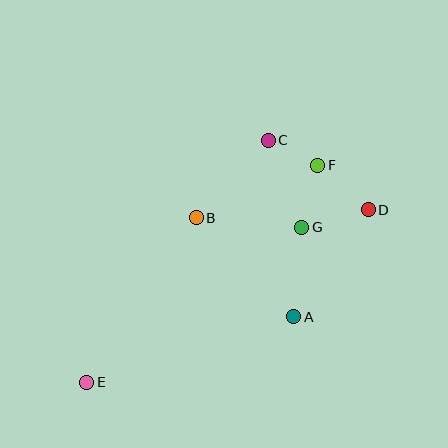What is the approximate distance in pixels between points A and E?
The distance between A and E is approximately 217 pixels.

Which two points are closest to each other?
Points C and F are closest to each other.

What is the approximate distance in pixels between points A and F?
The distance between A and F is approximately 153 pixels.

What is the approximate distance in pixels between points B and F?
The distance between B and F is approximately 133 pixels.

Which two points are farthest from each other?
Points D and E are farthest from each other.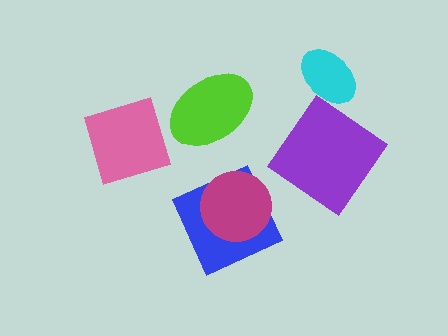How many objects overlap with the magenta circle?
1 object overlaps with the magenta circle.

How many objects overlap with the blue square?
1 object overlaps with the blue square.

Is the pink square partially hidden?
No, no other shape covers it.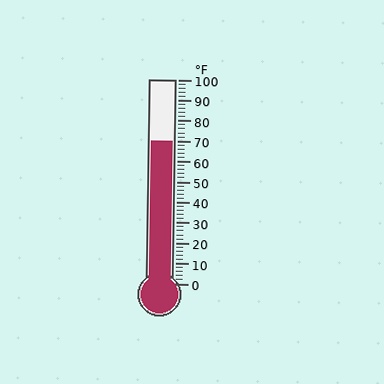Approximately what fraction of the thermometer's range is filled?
The thermometer is filled to approximately 70% of its range.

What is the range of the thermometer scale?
The thermometer scale ranges from 0°F to 100°F.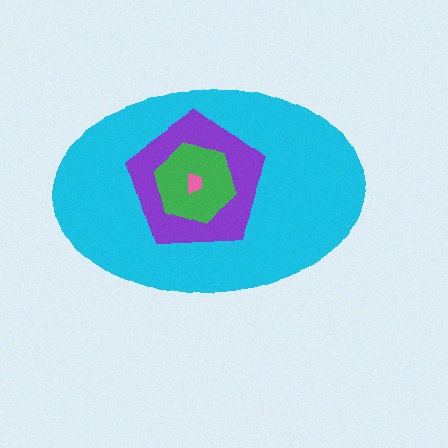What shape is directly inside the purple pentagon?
The green hexagon.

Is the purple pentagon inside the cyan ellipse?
Yes.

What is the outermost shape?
The cyan ellipse.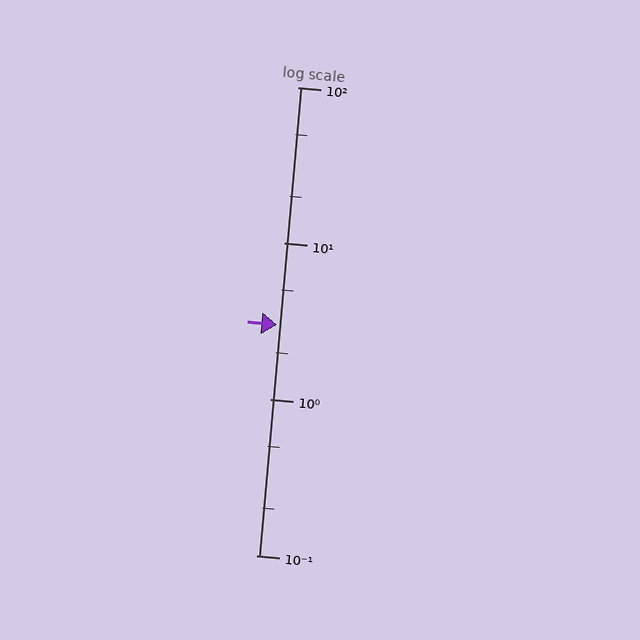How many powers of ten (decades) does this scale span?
The scale spans 3 decades, from 0.1 to 100.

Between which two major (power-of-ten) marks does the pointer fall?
The pointer is between 1 and 10.